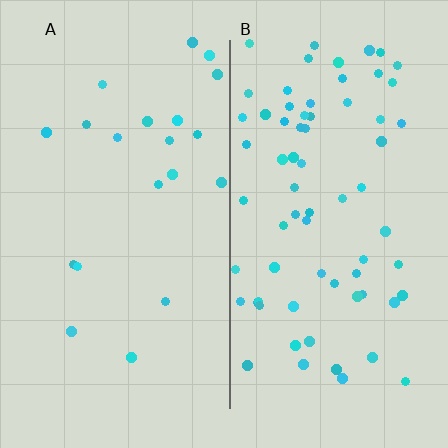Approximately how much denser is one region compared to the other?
Approximately 3.5× — region B over region A.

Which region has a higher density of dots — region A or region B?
B (the right).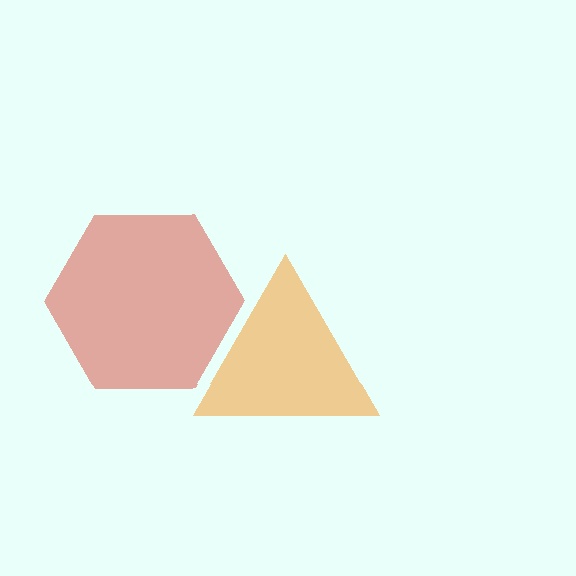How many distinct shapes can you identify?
There are 2 distinct shapes: a red hexagon, an orange triangle.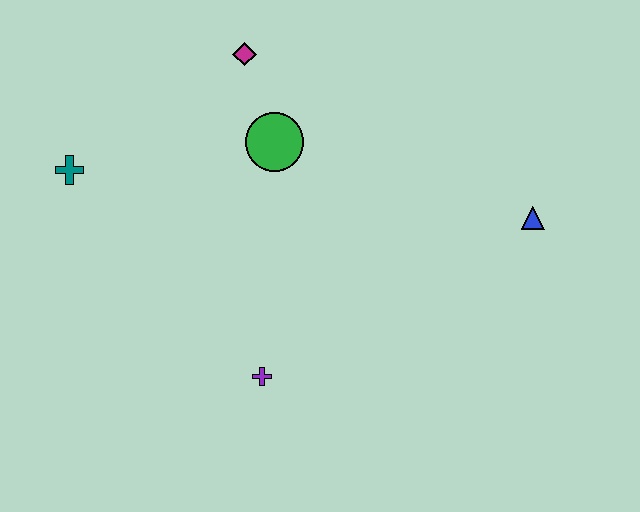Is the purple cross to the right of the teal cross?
Yes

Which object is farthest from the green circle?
The blue triangle is farthest from the green circle.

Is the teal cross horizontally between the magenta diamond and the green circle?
No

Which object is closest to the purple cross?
The green circle is closest to the purple cross.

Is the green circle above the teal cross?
Yes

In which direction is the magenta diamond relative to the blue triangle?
The magenta diamond is to the left of the blue triangle.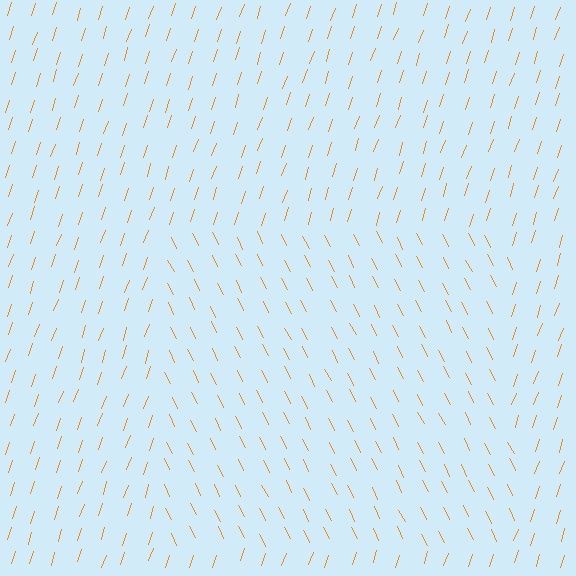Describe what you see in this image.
The image is filled with small orange line segments. A rectangle region in the image has lines oriented differently from the surrounding lines, creating a visible texture boundary.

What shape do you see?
I see a rectangle.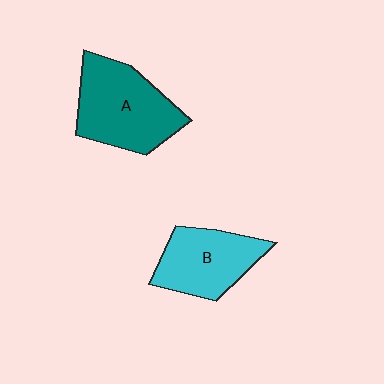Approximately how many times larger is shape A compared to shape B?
Approximately 1.3 times.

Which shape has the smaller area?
Shape B (cyan).